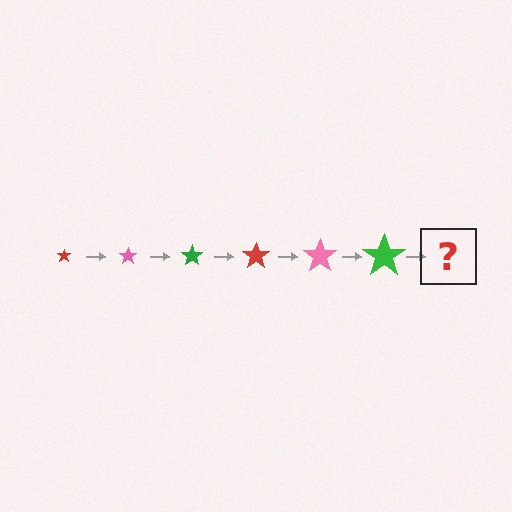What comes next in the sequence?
The next element should be a red star, larger than the previous one.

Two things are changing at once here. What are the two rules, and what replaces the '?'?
The two rules are that the star grows larger each step and the color cycles through red, pink, and green. The '?' should be a red star, larger than the previous one.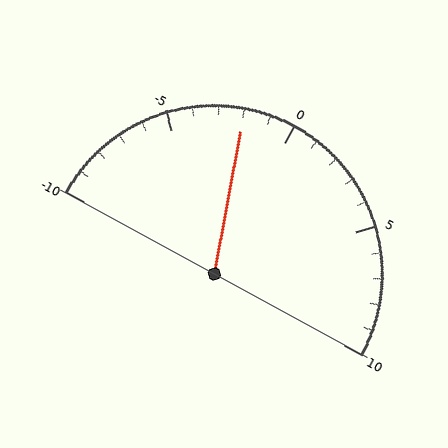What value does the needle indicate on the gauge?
The needle indicates approximately -2.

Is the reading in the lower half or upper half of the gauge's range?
The reading is in the lower half of the range (-10 to 10).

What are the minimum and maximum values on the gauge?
The gauge ranges from -10 to 10.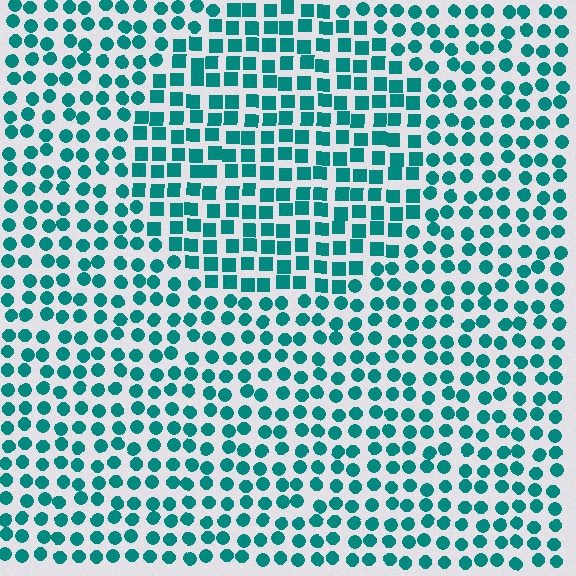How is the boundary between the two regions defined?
The boundary is defined by a change in element shape: squares inside vs. circles outside. All elements share the same color and spacing.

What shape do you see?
I see a circle.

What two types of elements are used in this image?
The image uses squares inside the circle region and circles outside it.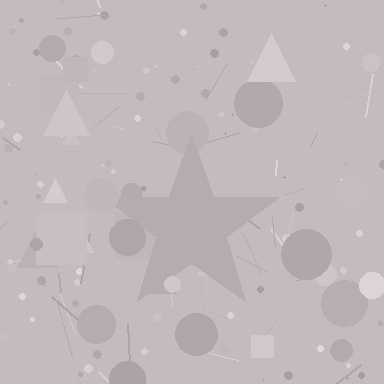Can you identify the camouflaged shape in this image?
The camouflaged shape is a star.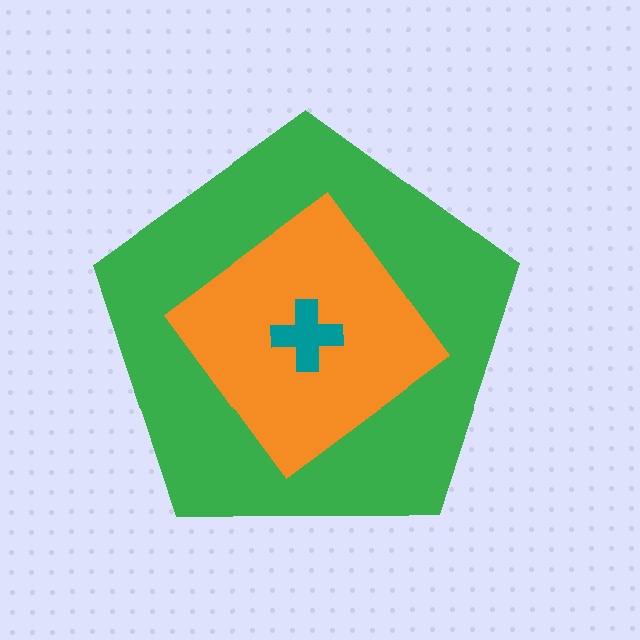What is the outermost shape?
The green pentagon.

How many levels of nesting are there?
3.